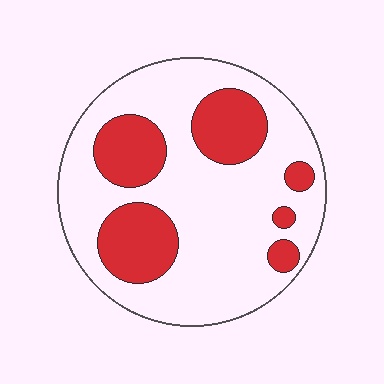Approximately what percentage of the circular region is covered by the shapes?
Approximately 30%.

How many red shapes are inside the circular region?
6.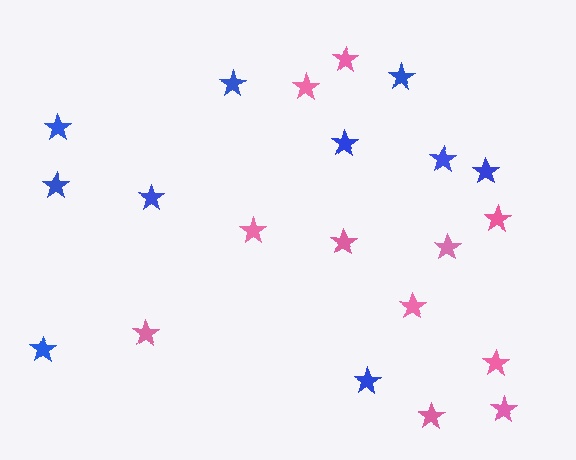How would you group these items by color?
There are 2 groups: one group of pink stars (11) and one group of blue stars (10).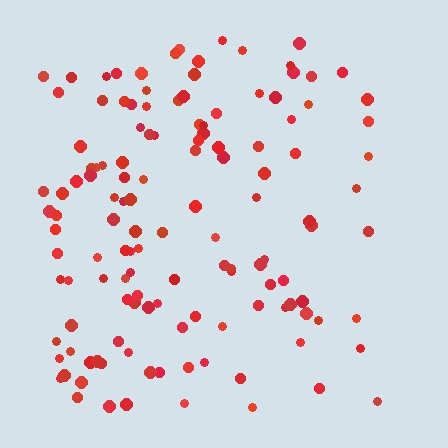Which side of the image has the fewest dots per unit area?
The right.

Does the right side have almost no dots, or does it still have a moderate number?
Still a moderate number, just noticeably fewer than the left.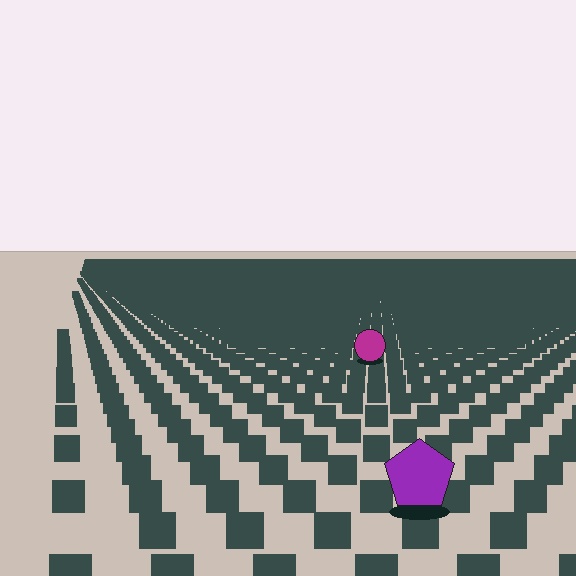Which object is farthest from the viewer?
The magenta circle is farthest from the viewer. It appears smaller and the ground texture around it is denser.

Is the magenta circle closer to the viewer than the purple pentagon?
No. The purple pentagon is closer — you can tell from the texture gradient: the ground texture is coarser near it.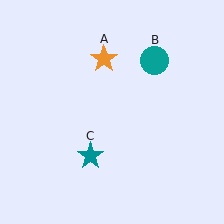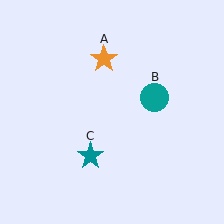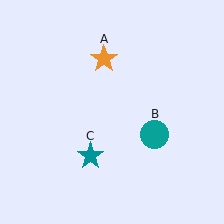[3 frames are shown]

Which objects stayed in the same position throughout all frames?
Orange star (object A) and teal star (object C) remained stationary.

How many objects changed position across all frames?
1 object changed position: teal circle (object B).